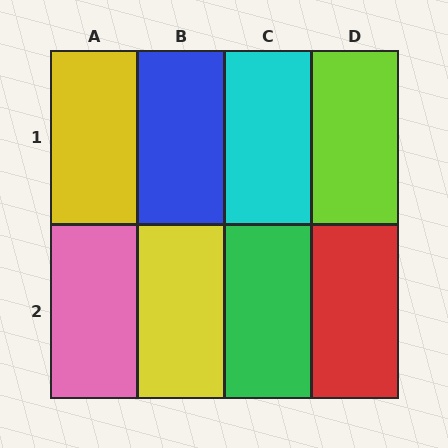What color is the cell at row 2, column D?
Red.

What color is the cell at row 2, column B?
Yellow.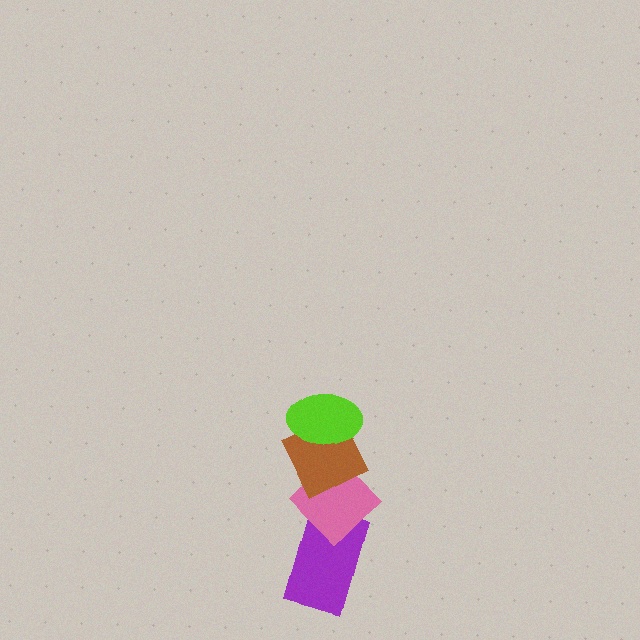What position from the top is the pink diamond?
The pink diamond is 3rd from the top.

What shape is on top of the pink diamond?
The brown diamond is on top of the pink diamond.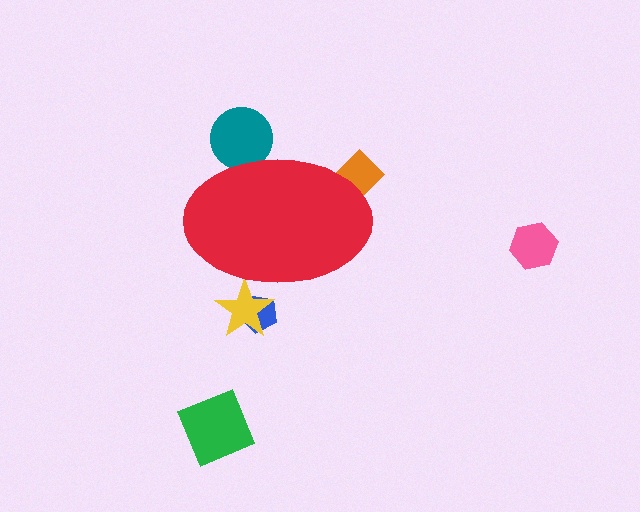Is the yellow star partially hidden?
Yes, the yellow star is partially hidden behind the red ellipse.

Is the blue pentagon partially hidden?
Yes, the blue pentagon is partially hidden behind the red ellipse.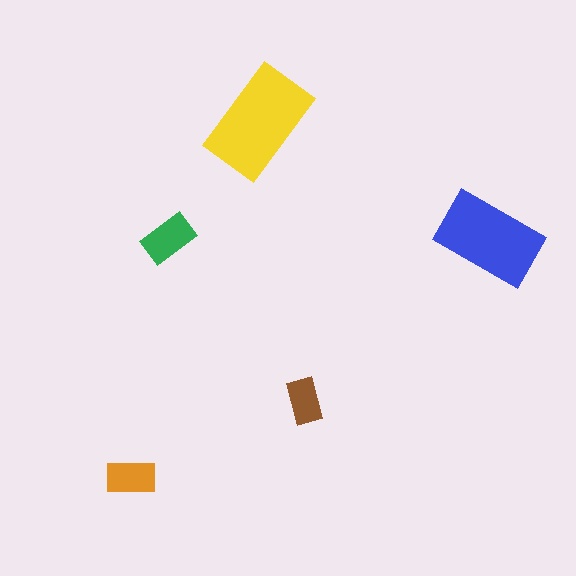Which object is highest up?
The yellow rectangle is topmost.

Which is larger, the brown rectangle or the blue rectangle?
The blue one.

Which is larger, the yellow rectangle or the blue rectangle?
The yellow one.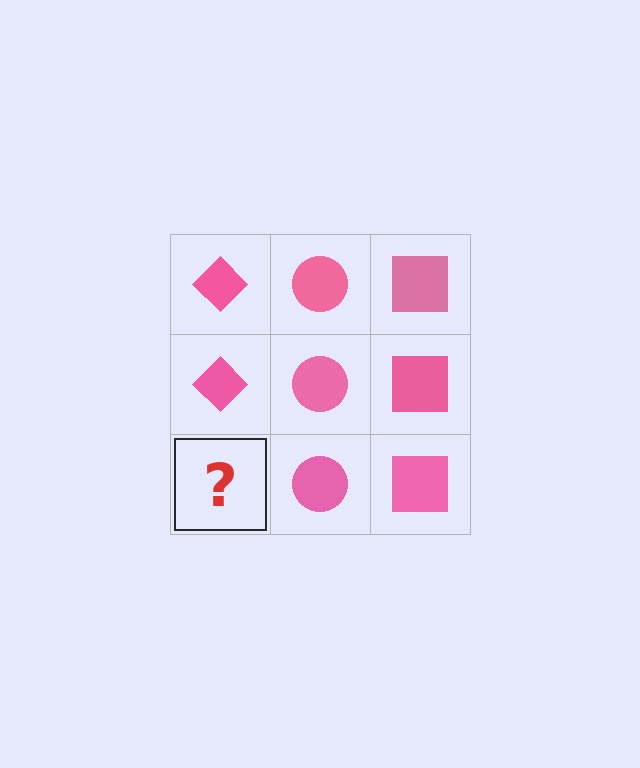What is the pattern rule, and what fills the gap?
The rule is that each column has a consistent shape. The gap should be filled with a pink diamond.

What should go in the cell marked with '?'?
The missing cell should contain a pink diamond.